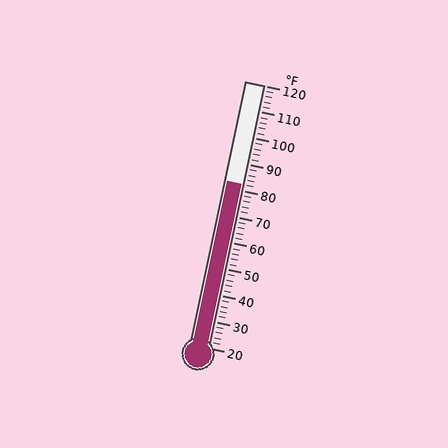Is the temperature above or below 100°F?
The temperature is below 100°F.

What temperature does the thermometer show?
The thermometer shows approximately 82°F.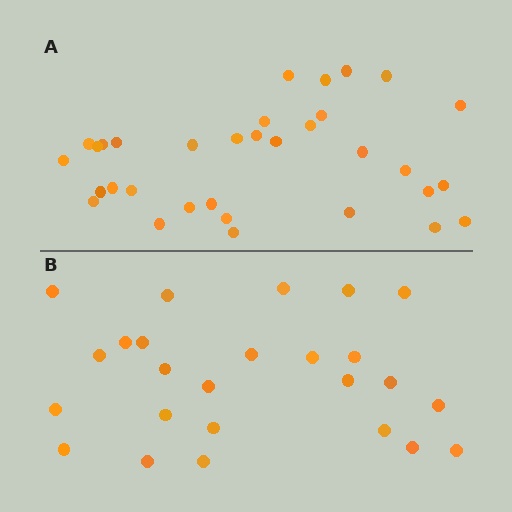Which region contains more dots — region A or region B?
Region A (the top region) has more dots.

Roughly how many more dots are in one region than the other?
Region A has roughly 8 or so more dots than region B.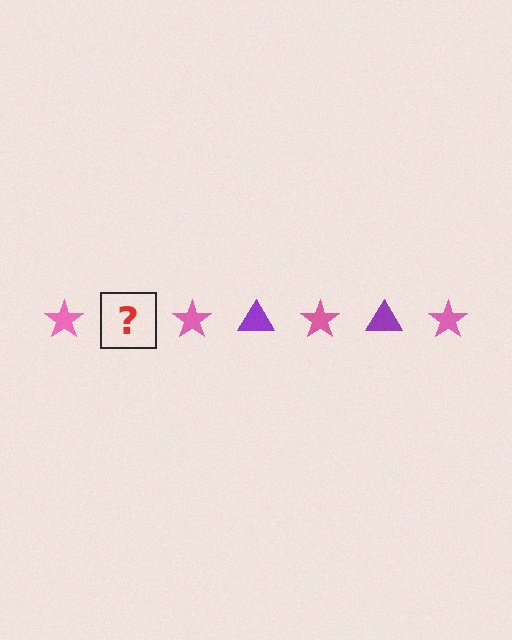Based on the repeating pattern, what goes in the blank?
The blank should be a purple triangle.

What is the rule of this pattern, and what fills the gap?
The rule is that the pattern alternates between pink star and purple triangle. The gap should be filled with a purple triangle.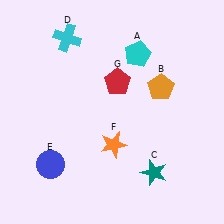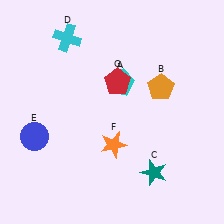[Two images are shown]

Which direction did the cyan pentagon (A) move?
The cyan pentagon (A) moved down.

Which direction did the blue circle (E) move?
The blue circle (E) moved up.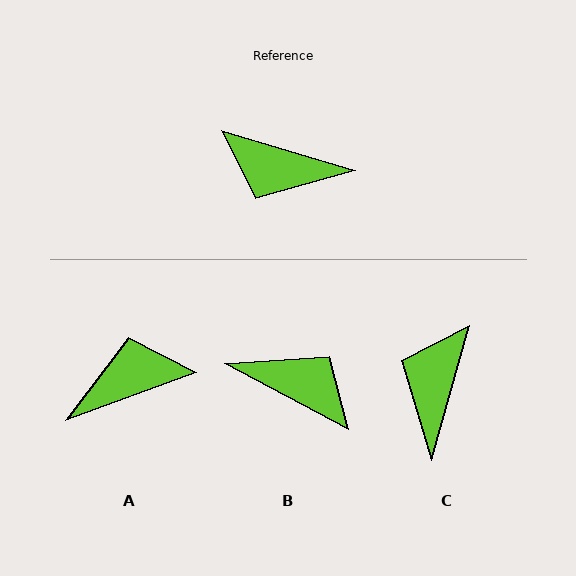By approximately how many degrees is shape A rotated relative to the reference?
Approximately 143 degrees clockwise.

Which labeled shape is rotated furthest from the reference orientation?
B, about 168 degrees away.